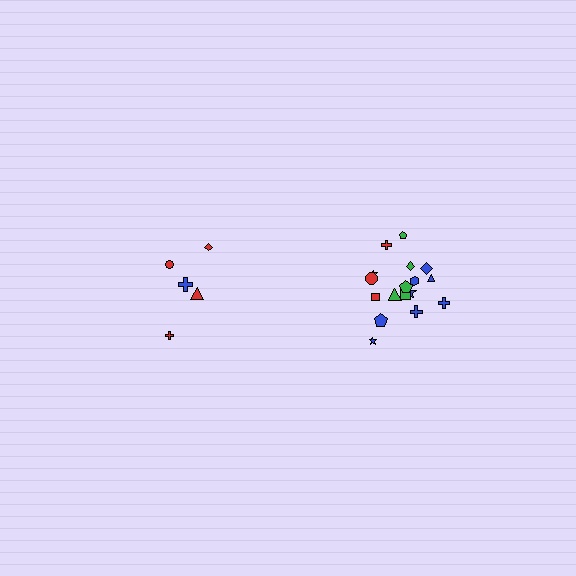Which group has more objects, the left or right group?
The right group.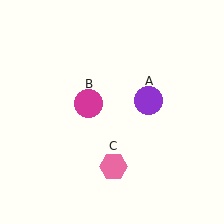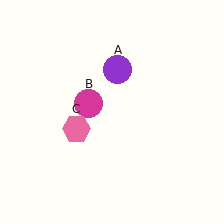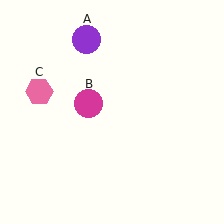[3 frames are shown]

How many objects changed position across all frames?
2 objects changed position: purple circle (object A), pink hexagon (object C).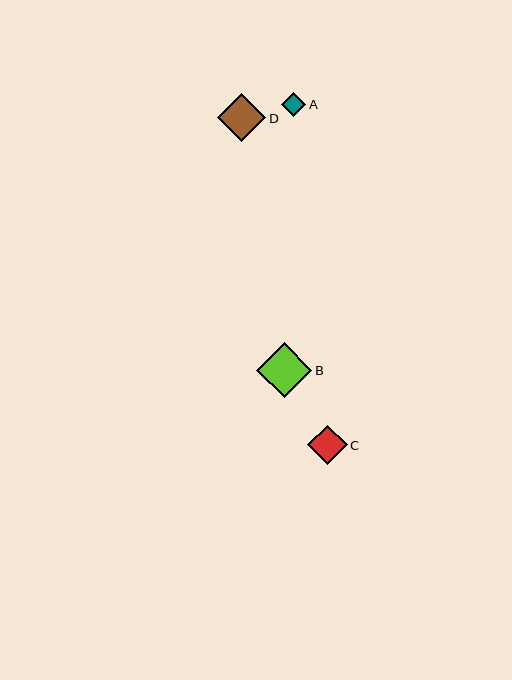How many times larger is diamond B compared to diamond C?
Diamond B is approximately 1.4 times the size of diamond C.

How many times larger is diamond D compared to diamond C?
Diamond D is approximately 1.2 times the size of diamond C.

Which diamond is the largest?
Diamond B is the largest with a size of approximately 55 pixels.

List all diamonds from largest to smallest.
From largest to smallest: B, D, C, A.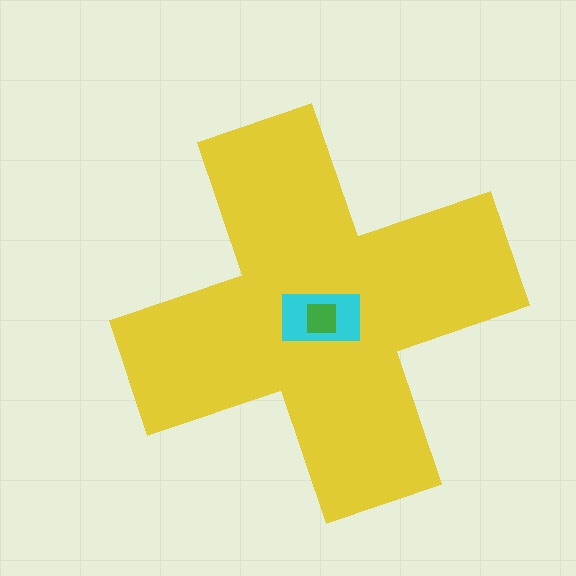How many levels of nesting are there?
3.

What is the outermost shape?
The yellow cross.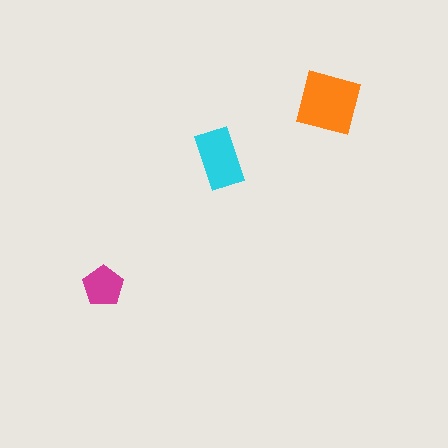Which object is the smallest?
The magenta pentagon.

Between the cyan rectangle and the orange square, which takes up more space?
The orange square.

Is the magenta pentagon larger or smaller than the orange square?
Smaller.